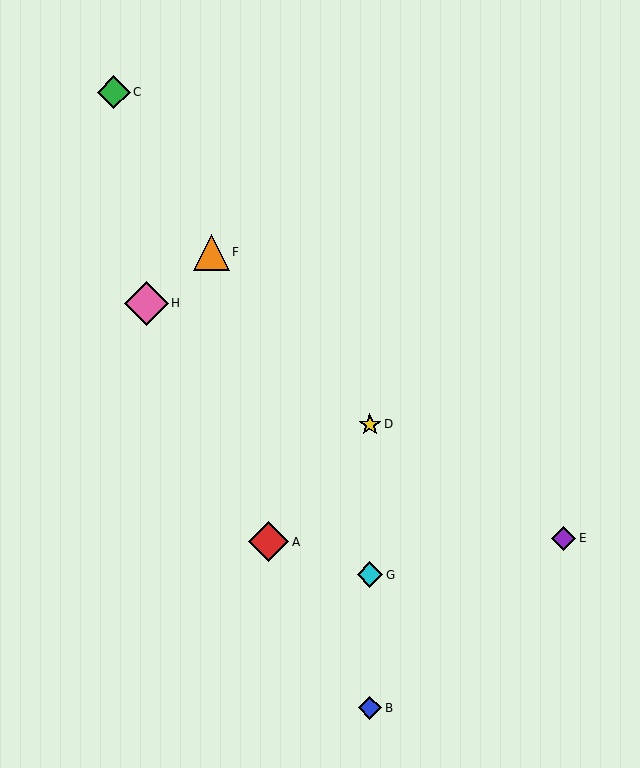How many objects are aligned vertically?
3 objects (B, D, G) are aligned vertically.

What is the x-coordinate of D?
Object D is at x≈370.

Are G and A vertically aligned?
No, G is at x≈370 and A is at x≈268.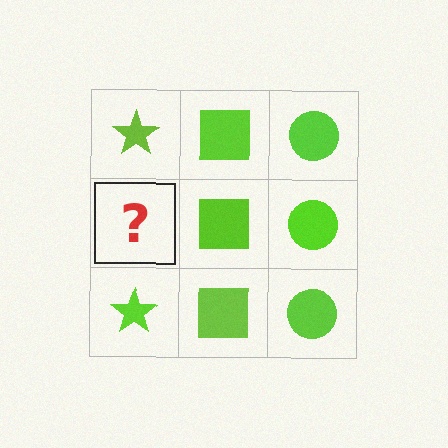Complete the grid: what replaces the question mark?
The question mark should be replaced with a lime star.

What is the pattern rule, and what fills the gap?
The rule is that each column has a consistent shape. The gap should be filled with a lime star.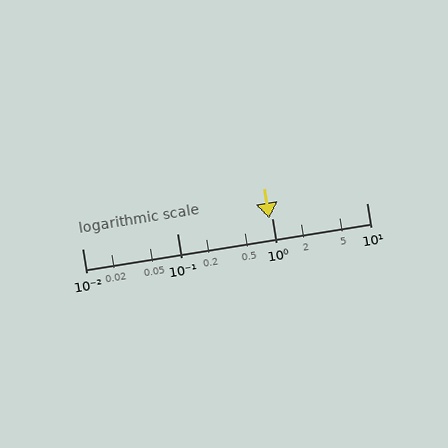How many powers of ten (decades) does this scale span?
The scale spans 3 decades, from 0.01 to 10.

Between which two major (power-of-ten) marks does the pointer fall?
The pointer is between 0.1 and 1.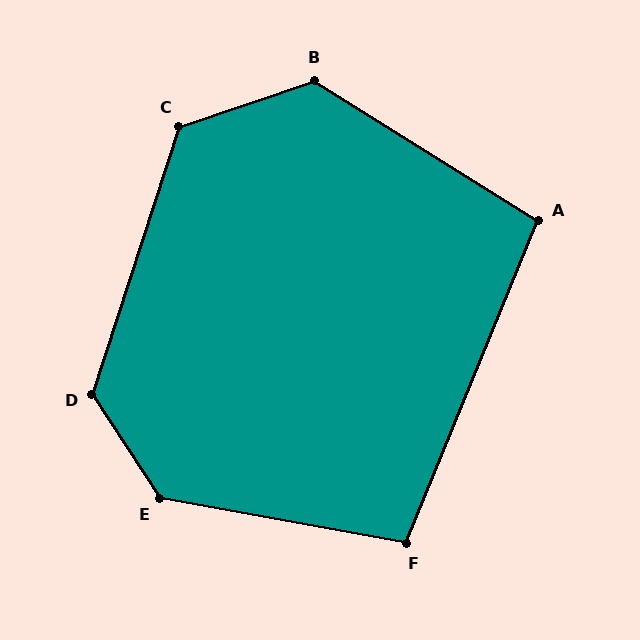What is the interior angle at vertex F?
Approximately 102 degrees (obtuse).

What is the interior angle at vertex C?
Approximately 127 degrees (obtuse).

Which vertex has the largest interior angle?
E, at approximately 133 degrees.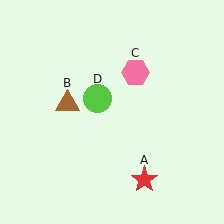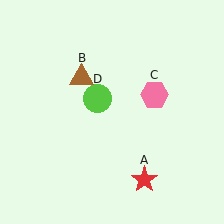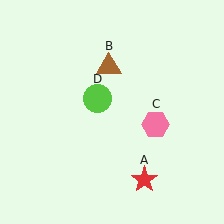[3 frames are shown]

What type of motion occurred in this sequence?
The brown triangle (object B), pink hexagon (object C) rotated clockwise around the center of the scene.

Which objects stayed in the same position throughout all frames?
Red star (object A) and lime circle (object D) remained stationary.